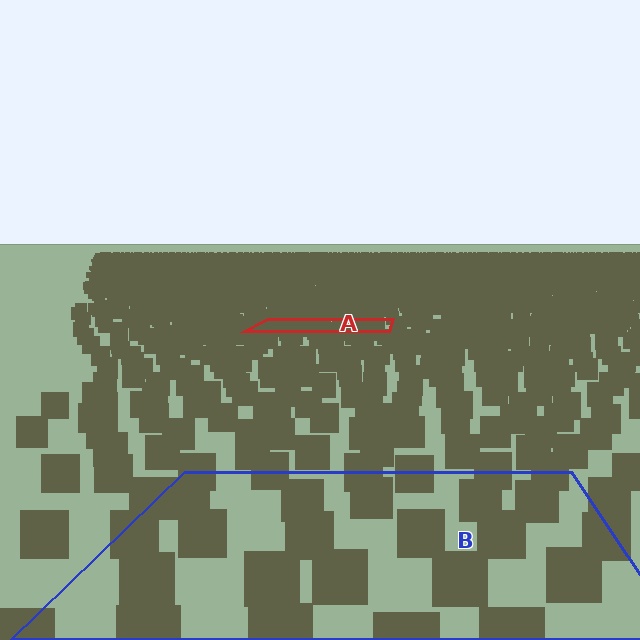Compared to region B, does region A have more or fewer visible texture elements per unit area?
Region A has more texture elements per unit area — they are packed more densely because it is farther away.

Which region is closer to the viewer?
Region B is closer. The texture elements there are larger and more spread out.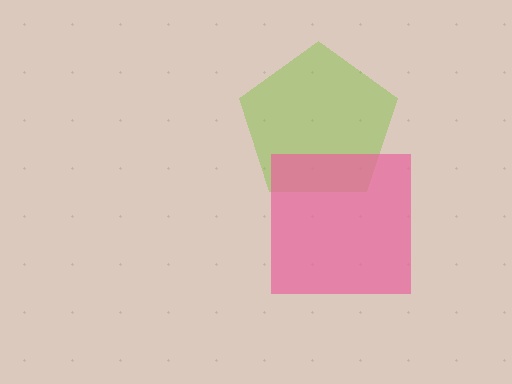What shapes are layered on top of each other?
The layered shapes are: a lime pentagon, a pink square.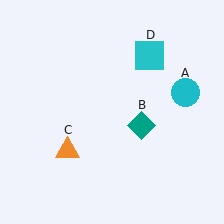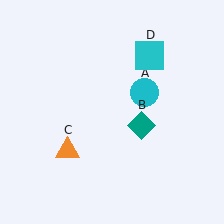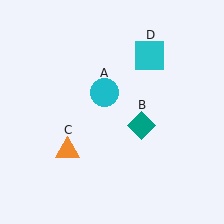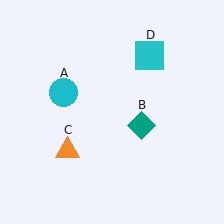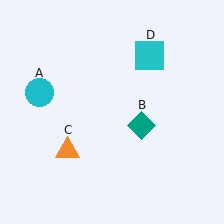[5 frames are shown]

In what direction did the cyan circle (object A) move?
The cyan circle (object A) moved left.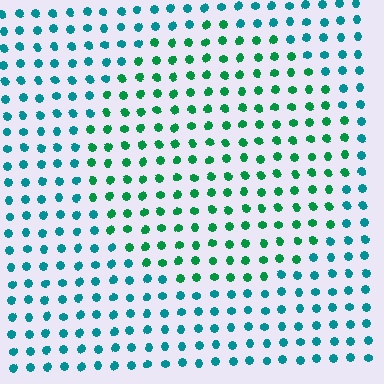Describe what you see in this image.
The image is filled with small teal elements in a uniform arrangement. A circle-shaped region is visible where the elements are tinted to a slightly different hue, forming a subtle color boundary.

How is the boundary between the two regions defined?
The boundary is defined purely by a slight shift in hue (about 37 degrees). Spacing, size, and orientation are identical on both sides.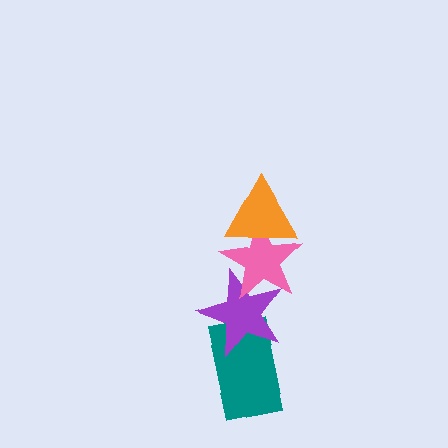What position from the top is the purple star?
The purple star is 3rd from the top.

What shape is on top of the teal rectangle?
The purple star is on top of the teal rectangle.